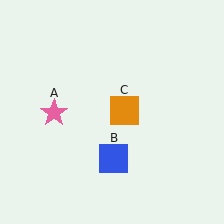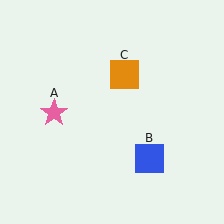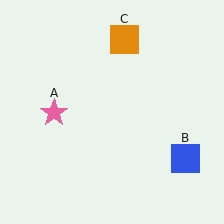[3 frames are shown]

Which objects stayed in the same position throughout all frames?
Pink star (object A) remained stationary.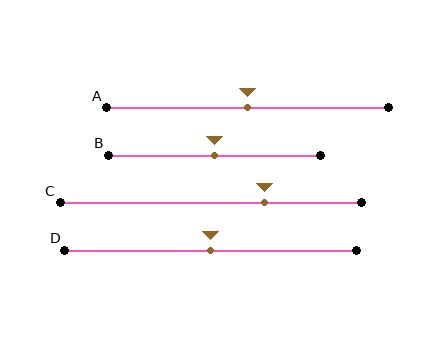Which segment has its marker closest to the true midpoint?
Segment A has its marker closest to the true midpoint.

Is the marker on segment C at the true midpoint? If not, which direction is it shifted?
No, the marker on segment C is shifted to the right by about 18% of the segment length.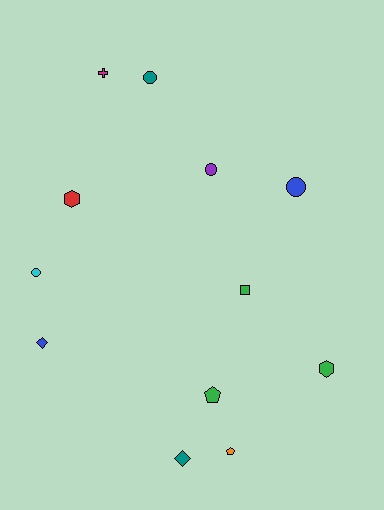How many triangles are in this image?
There are no triangles.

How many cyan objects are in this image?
There is 1 cyan object.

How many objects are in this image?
There are 12 objects.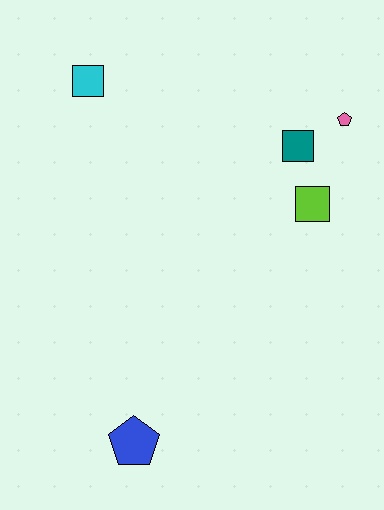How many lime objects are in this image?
There is 1 lime object.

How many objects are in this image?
There are 5 objects.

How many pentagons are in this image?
There are 2 pentagons.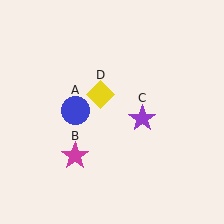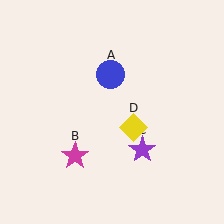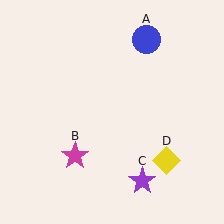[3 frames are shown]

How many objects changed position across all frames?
3 objects changed position: blue circle (object A), purple star (object C), yellow diamond (object D).